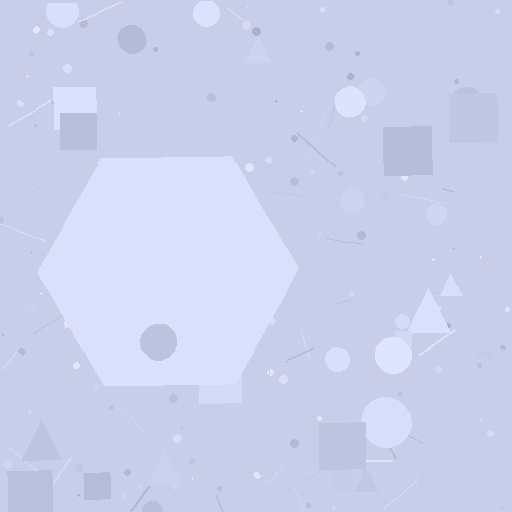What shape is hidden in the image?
A hexagon is hidden in the image.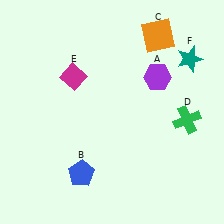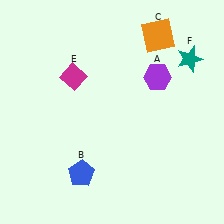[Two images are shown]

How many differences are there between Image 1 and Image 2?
There is 1 difference between the two images.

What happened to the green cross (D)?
The green cross (D) was removed in Image 2. It was in the bottom-right area of Image 1.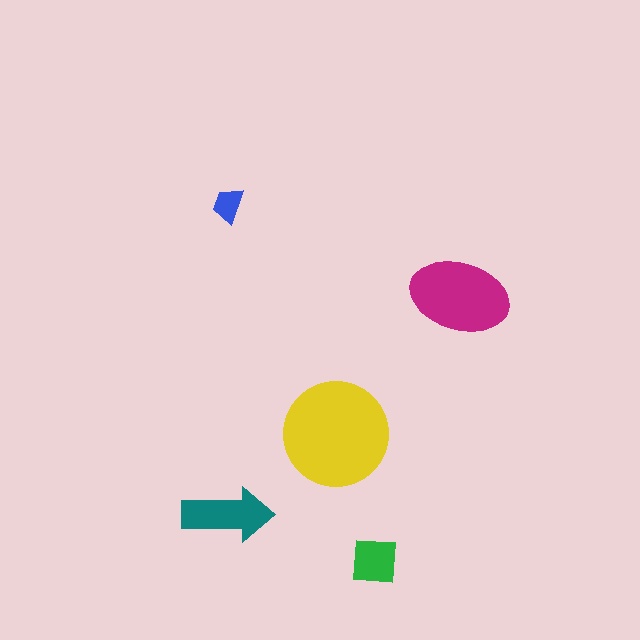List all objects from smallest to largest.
The blue trapezoid, the green square, the teal arrow, the magenta ellipse, the yellow circle.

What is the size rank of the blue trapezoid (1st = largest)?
5th.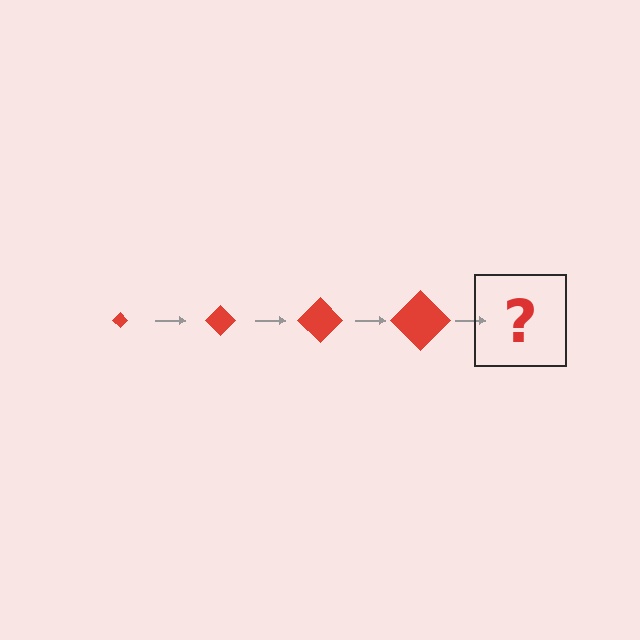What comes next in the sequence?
The next element should be a red diamond, larger than the previous one.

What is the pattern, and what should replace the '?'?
The pattern is that the diamond gets progressively larger each step. The '?' should be a red diamond, larger than the previous one.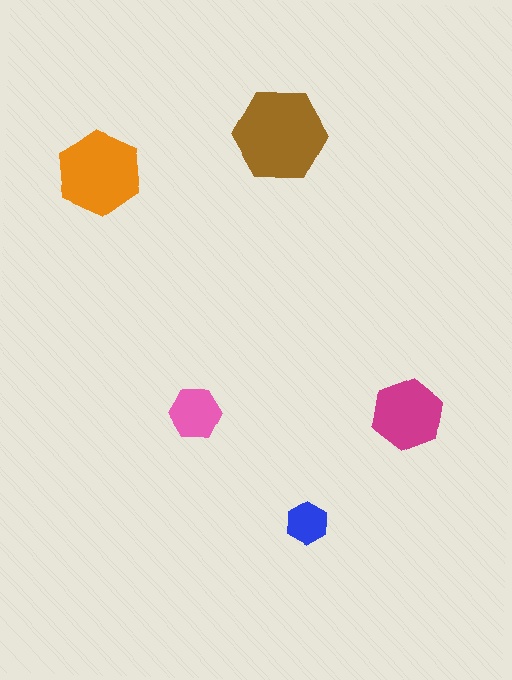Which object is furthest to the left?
The orange hexagon is leftmost.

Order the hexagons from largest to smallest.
the brown one, the orange one, the magenta one, the pink one, the blue one.